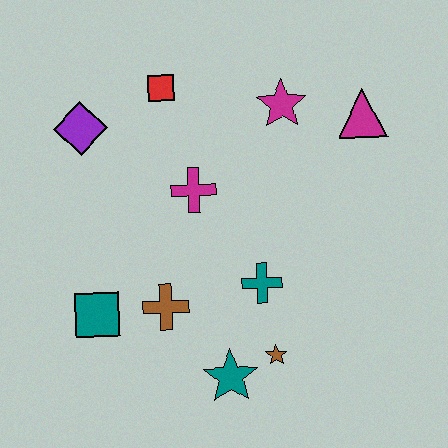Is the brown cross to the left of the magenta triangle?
Yes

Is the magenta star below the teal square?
No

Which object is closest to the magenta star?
The magenta triangle is closest to the magenta star.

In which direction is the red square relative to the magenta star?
The red square is to the left of the magenta star.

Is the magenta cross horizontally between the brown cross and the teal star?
Yes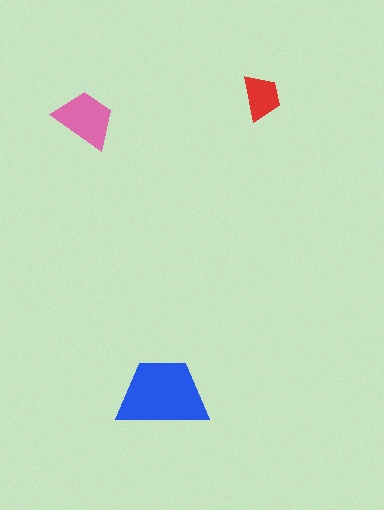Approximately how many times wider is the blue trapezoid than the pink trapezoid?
About 1.5 times wider.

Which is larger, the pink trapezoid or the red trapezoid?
The pink one.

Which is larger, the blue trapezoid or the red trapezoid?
The blue one.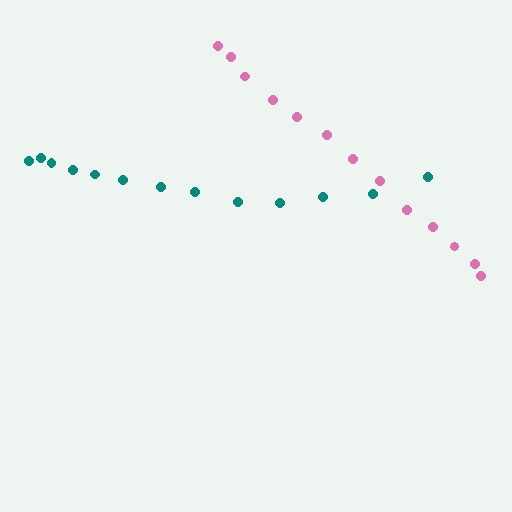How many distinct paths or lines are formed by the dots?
There are 2 distinct paths.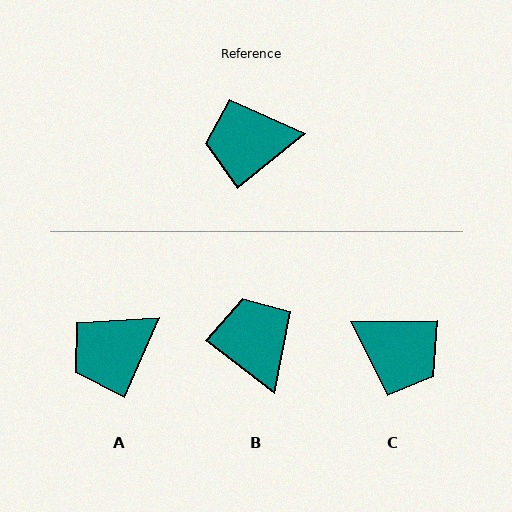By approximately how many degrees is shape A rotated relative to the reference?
Approximately 28 degrees counter-clockwise.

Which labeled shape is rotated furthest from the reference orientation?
C, about 141 degrees away.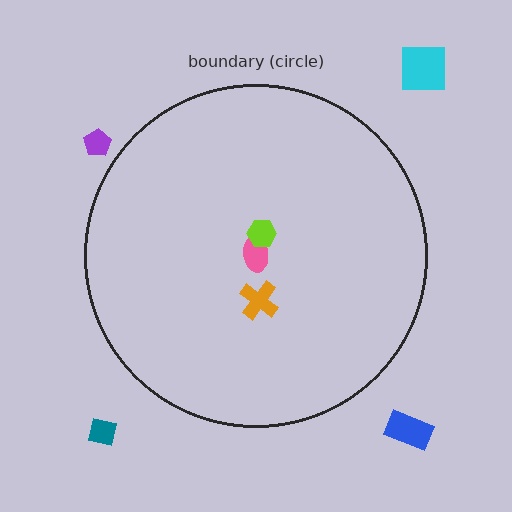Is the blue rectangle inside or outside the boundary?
Outside.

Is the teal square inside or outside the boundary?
Outside.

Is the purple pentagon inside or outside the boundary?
Outside.